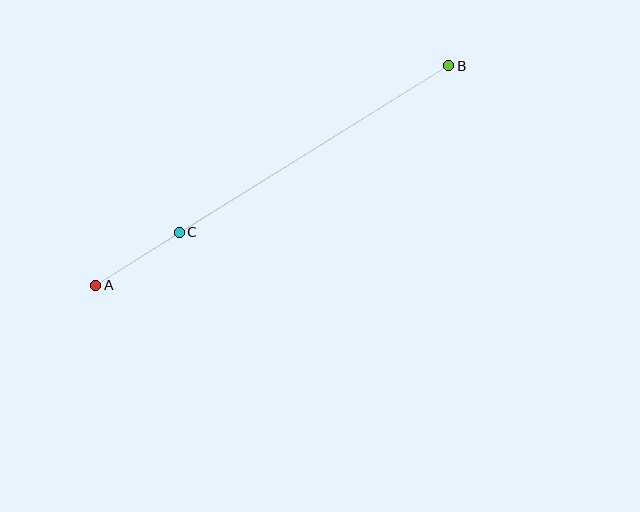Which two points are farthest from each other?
Points A and B are farthest from each other.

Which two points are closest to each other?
Points A and C are closest to each other.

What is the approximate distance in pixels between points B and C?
The distance between B and C is approximately 317 pixels.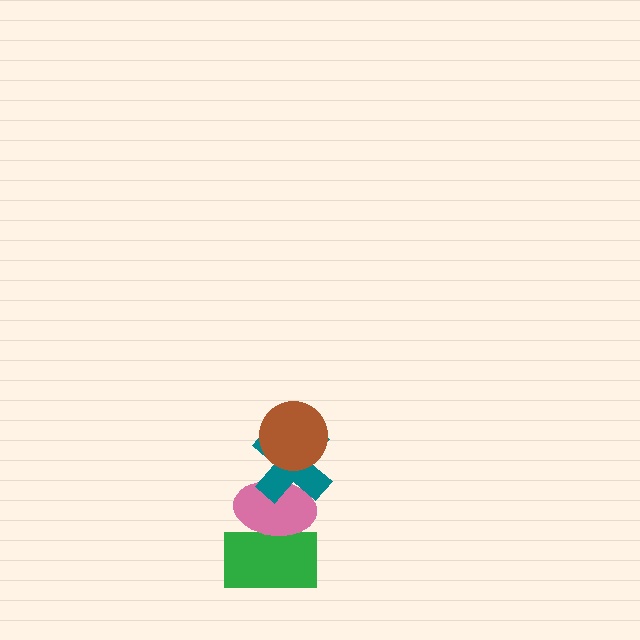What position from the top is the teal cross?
The teal cross is 2nd from the top.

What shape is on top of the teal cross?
The brown circle is on top of the teal cross.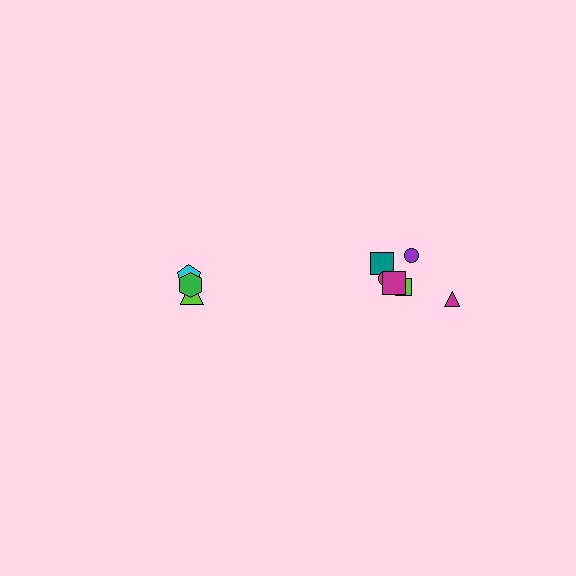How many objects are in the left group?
There are 4 objects.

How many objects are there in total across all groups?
There are 10 objects.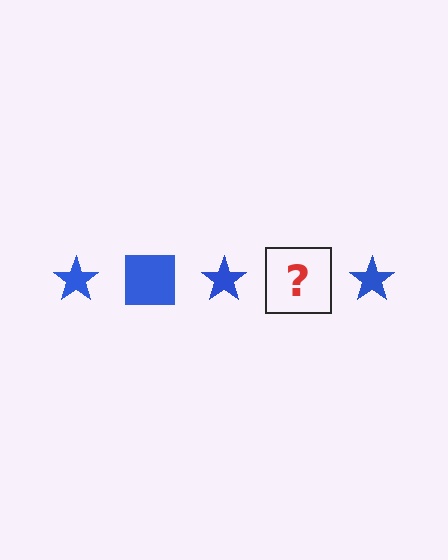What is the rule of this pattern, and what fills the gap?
The rule is that the pattern cycles through star, square shapes in blue. The gap should be filled with a blue square.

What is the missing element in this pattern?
The missing element is a blue square.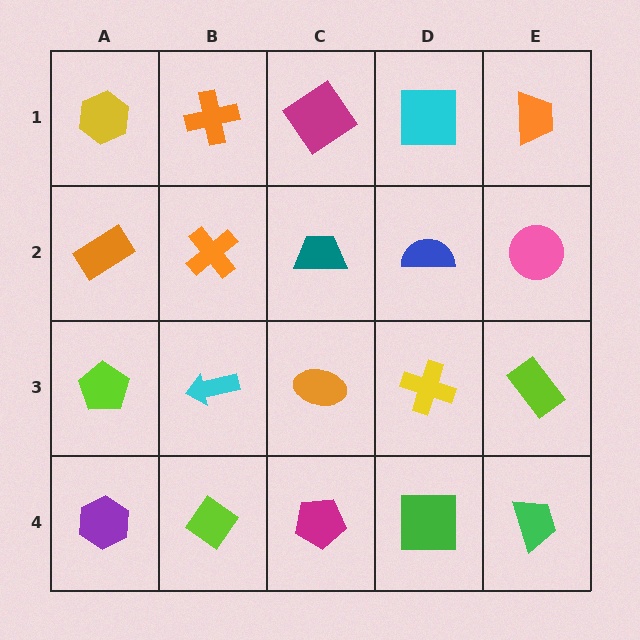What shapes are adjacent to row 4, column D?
A yellow cross (row 3, column D), a magenta pentagon (row 4, column C), a green trapezoid (row 4, column E).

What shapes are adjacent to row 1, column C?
A teal trapezoid (row 2, column C), an orange cross (row 1, column B), a cyan square (row 1, column D).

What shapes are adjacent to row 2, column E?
An orange trapezoid (row 1, column E), a lime rectangle (row 3, column E), a blue semicircle (row 2, column D).